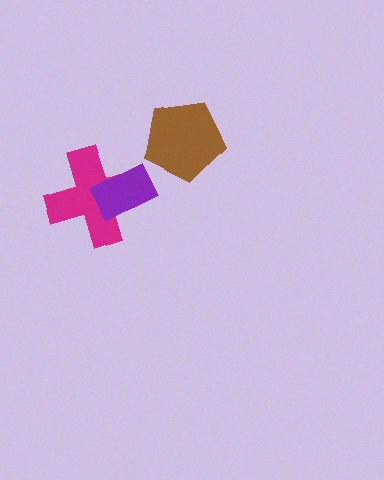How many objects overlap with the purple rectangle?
1 object overlaps with the purple rectangle.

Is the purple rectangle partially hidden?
No, no other shape covers it.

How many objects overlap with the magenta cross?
1 object overlaps with the magenta cross.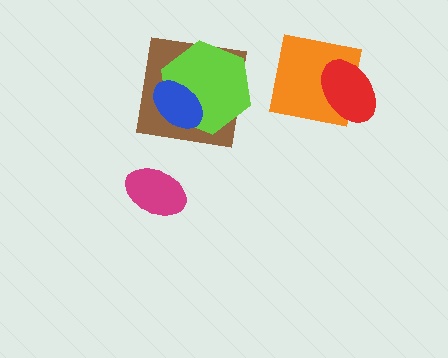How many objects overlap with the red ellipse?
1 object overlaps with the red ellipse.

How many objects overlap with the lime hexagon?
2 objects overlap with the lime hexagon.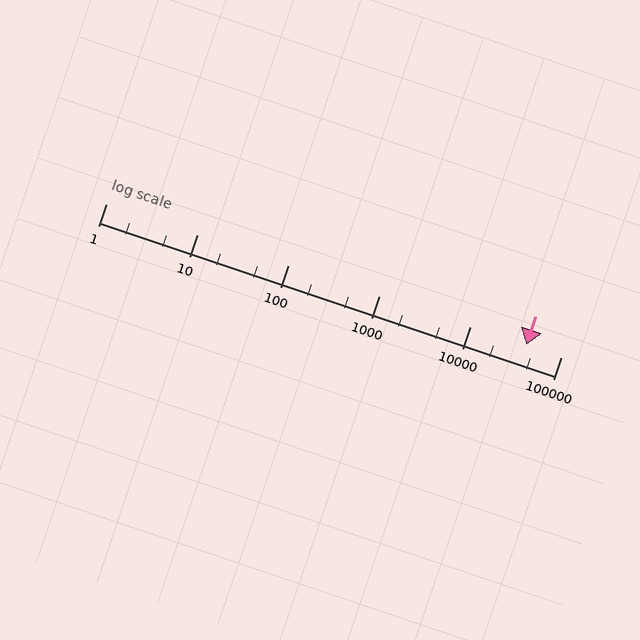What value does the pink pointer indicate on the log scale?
The pointer indicates approximately 42000.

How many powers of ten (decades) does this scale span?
The scale spans 5 decades, from 1 to 100000.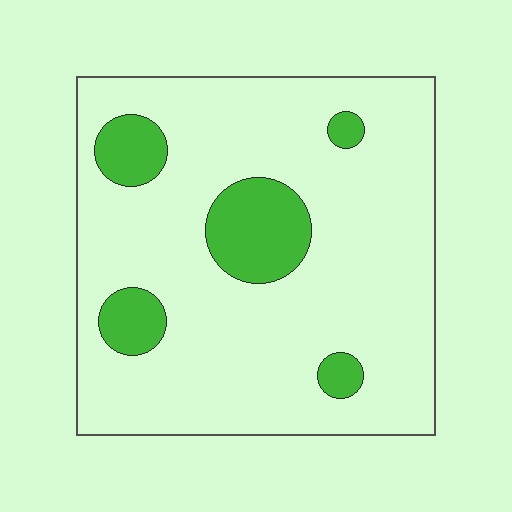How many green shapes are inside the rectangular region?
5.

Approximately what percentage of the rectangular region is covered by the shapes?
Approximately 15%.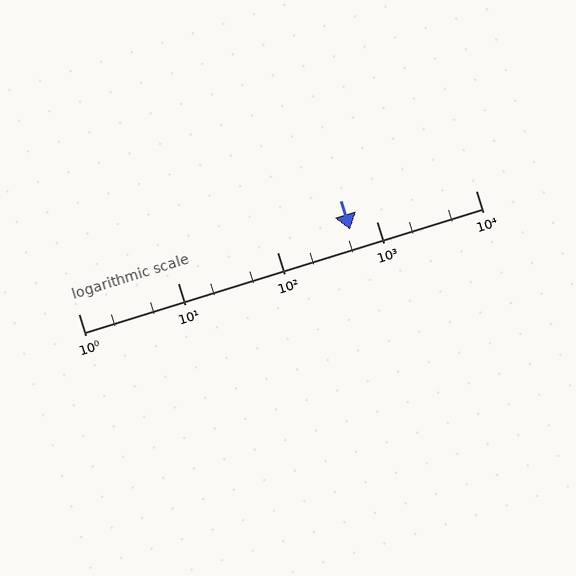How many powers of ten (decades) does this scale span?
The scale spans 4 decades, from 1 to 10000.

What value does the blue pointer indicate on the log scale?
The pointer indicates approximately 540.